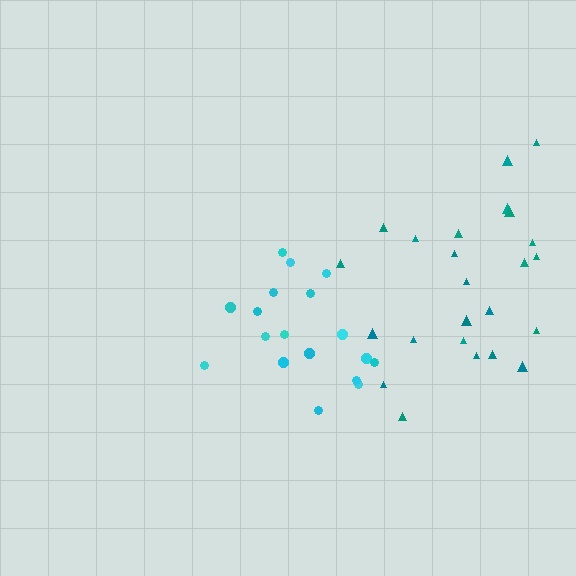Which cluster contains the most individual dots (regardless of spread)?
Teal (24).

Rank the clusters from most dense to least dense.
cyan, teal.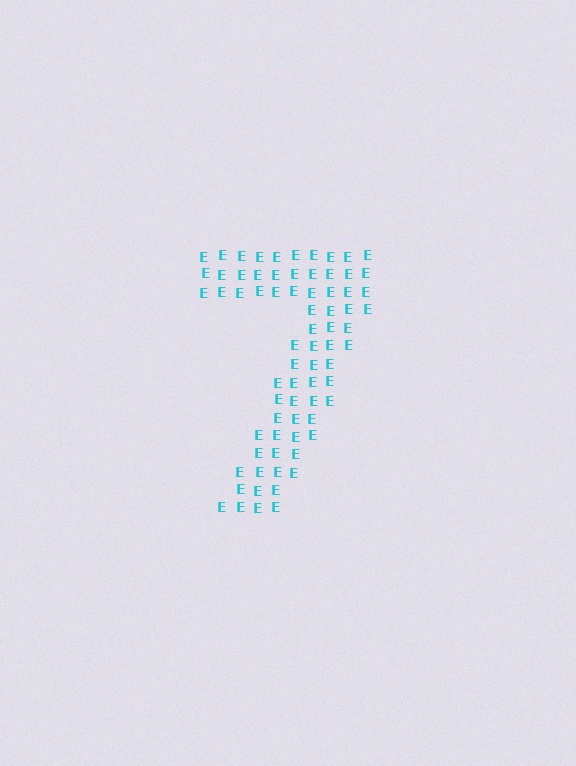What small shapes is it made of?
It is made of small letter E's.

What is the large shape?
The large shape is the digit 7.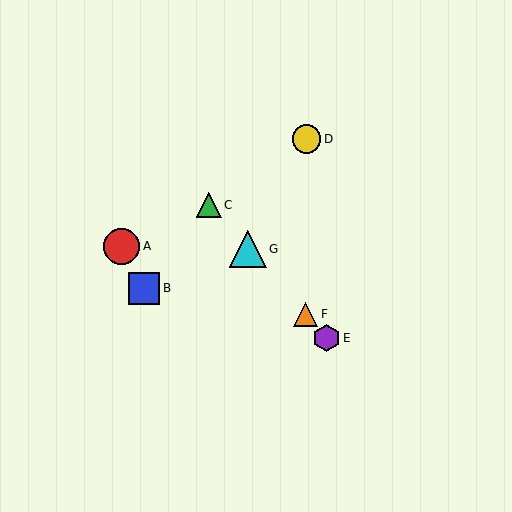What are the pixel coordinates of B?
Object B is at (144, 288).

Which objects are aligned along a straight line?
Objects C, E, F, G are aligned along a straight line.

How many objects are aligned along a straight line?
4 objects (C, E, F, G) are aligned along a straight line.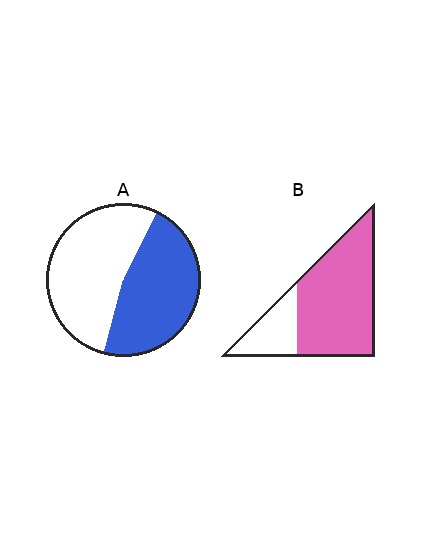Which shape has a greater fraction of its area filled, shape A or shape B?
Shape B.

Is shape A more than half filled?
Roughly half.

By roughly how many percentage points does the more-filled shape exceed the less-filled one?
By roughly 30 percentage points (B over A).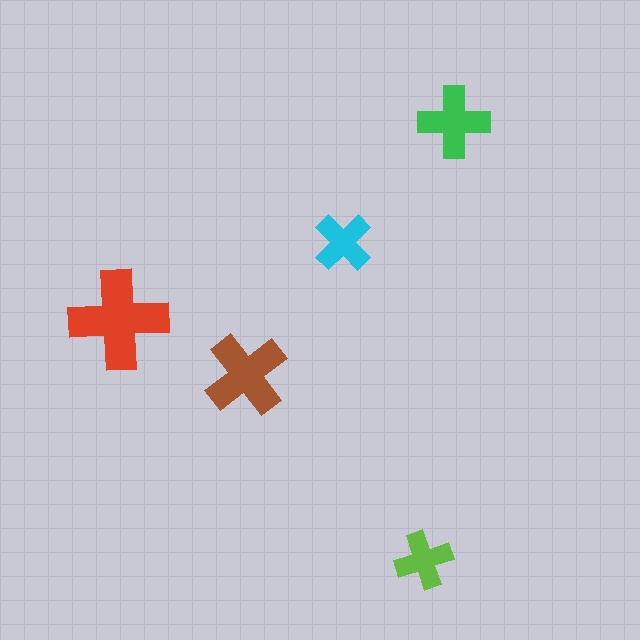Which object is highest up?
The green cross is topmost.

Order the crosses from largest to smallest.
the red one, the brown one, the green one, the cyan one, the lime one.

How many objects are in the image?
There are 5 objects in the image.